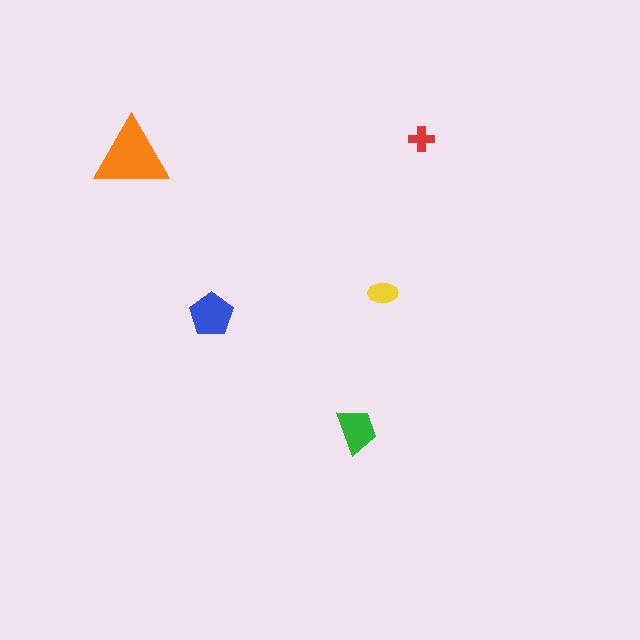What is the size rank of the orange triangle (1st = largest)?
1st.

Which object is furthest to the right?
The red cross is rightmost.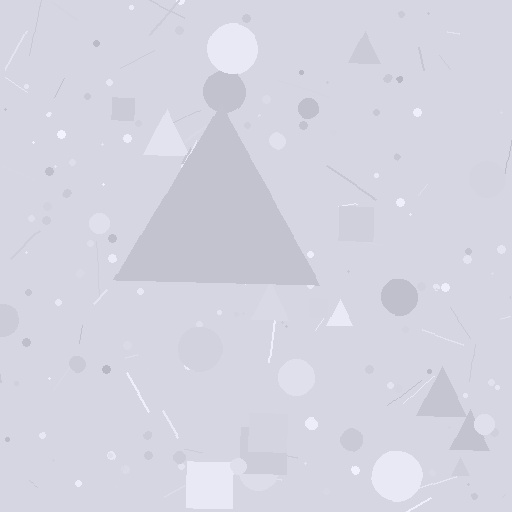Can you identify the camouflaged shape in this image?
The camouflaged shape is a triangle.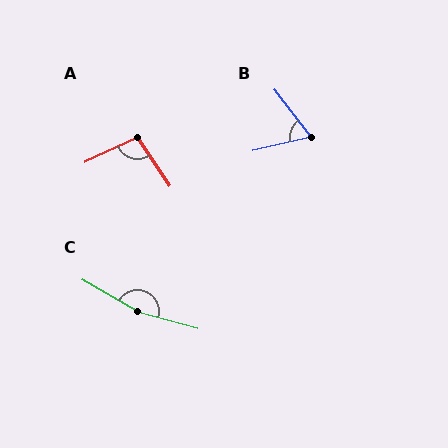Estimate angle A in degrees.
Approximately 98 degrees.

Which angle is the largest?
C, at approximately 165 degrees.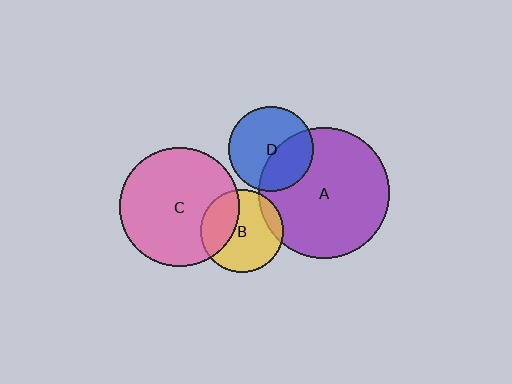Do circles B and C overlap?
Yes.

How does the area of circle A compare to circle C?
Approximately 1.2 times.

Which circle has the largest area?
Circle A (purple).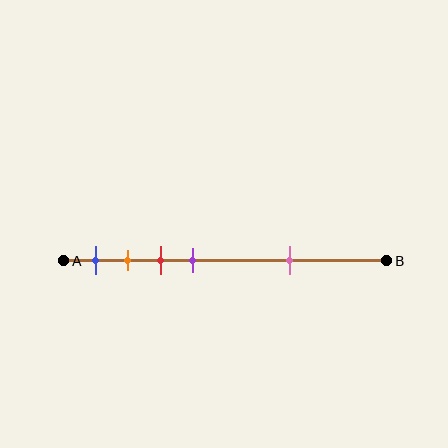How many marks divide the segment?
There are 5 marks dividing the segment.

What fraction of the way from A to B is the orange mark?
The orange mark is approximately 20% (0.2) of the way from A to B.